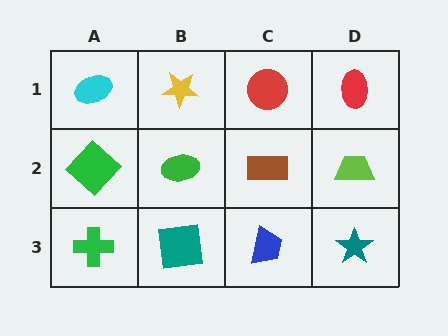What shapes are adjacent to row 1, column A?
A green diamond (row 2, column A), a yellow star (row 1, column B).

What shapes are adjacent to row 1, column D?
A lime trapezoid (row 2, column D), a red circle (row 1, column C).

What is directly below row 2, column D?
A teal star.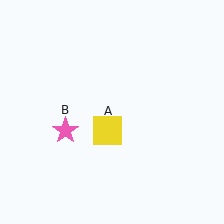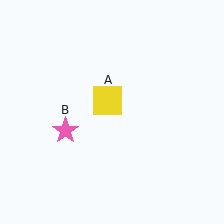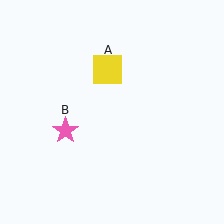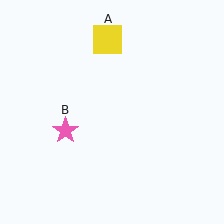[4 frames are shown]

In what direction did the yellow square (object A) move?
The yellow square (object A) moved up.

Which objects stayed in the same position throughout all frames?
Pink star (object B) remained stationary.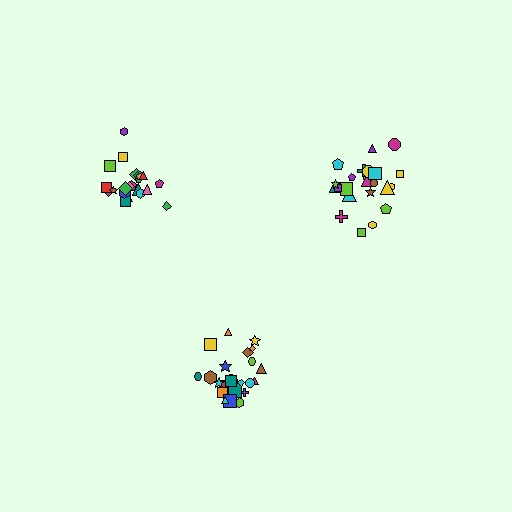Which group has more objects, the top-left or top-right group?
The top-right group.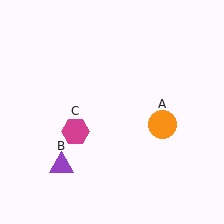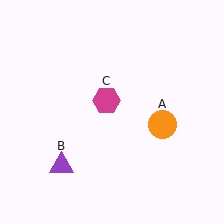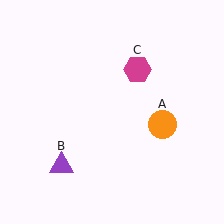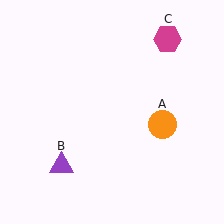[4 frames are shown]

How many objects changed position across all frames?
1 object changed position: magenta hexagon (object C).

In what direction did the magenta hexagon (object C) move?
The magenta hexagon (object C) moved up and to the right.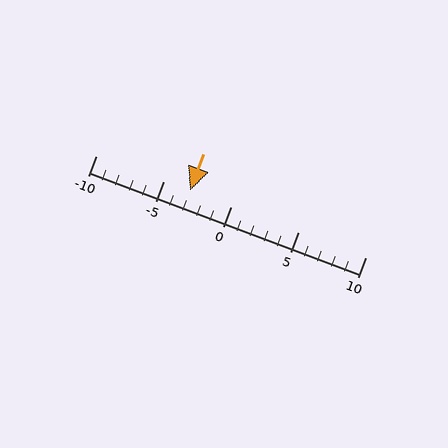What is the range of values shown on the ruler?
The ruler shows values from -10 to 10.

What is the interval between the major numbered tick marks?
The major tick marks are spaced 5 units apart.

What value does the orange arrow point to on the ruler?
The orange arrow points to approximately -3.